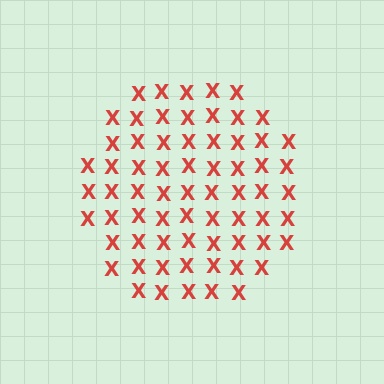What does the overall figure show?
The overall figure shows a circle.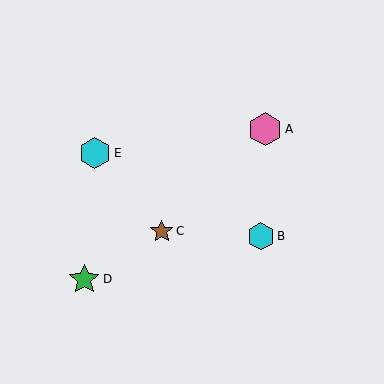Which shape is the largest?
The pink hexagon (labeled A) is the largest.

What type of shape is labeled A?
Shape A is a pink hexagon.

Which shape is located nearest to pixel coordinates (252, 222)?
The cyan hexagon (labeled B) at (261, 236) is nearest to that location.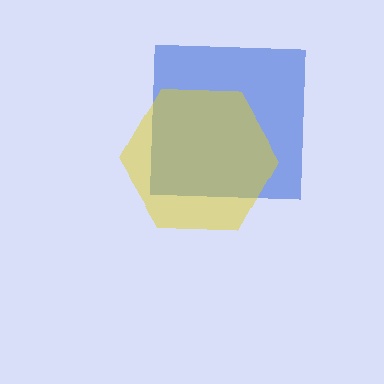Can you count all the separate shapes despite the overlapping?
Yes, there are 2 separate shapes.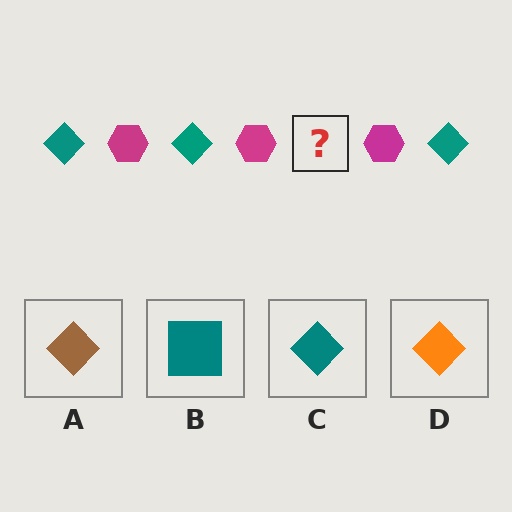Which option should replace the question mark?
Option C.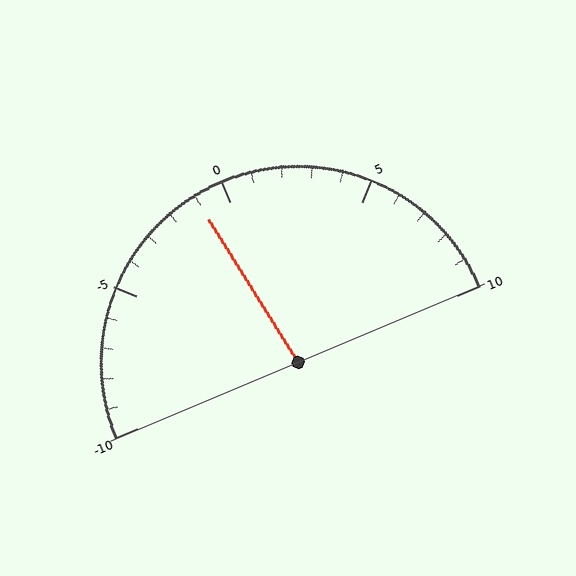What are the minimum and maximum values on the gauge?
The gauge ranges from -10 to 10.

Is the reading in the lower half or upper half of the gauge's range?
The reading is in the lower half of the range (-10 to 10).